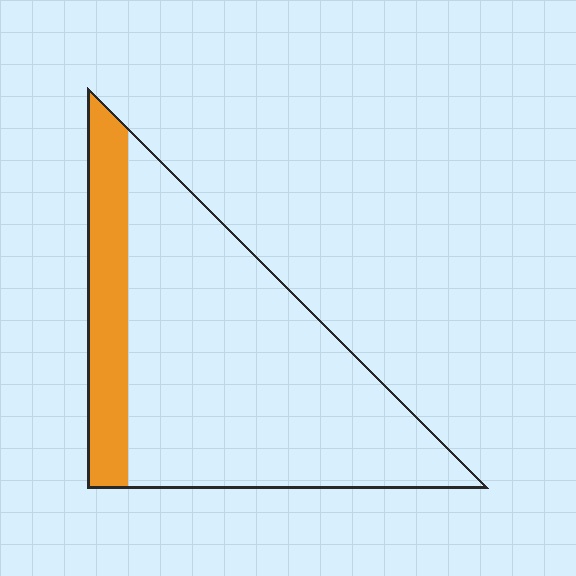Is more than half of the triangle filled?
No.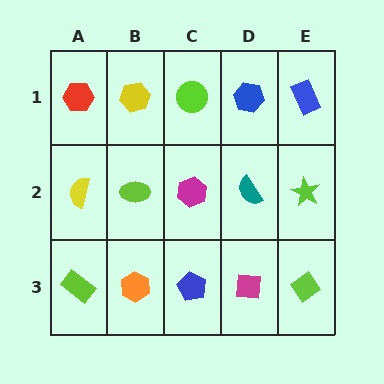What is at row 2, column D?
A teal semicircle.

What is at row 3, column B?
An orange hexagon.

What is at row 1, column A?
A red hexagon.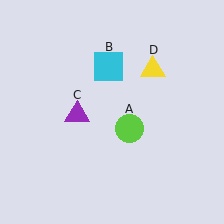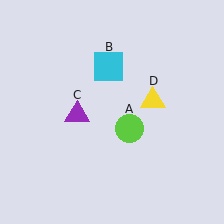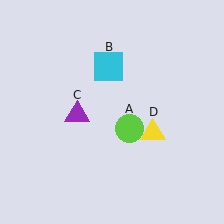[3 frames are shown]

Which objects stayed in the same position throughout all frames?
Lime circle (object A) and cyan square (object B) and purple triangle (object C) remained stationary.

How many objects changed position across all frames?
1 object changed position: yellow triangle (object D).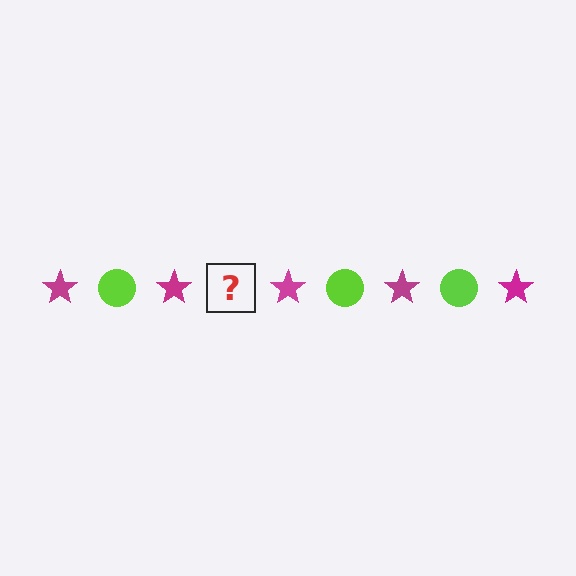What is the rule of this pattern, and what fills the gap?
The rule is that the pattern alternates between magenta star and lime circle. The gap should be filled with a lime circle.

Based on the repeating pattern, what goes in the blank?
The blank should be a lime circle.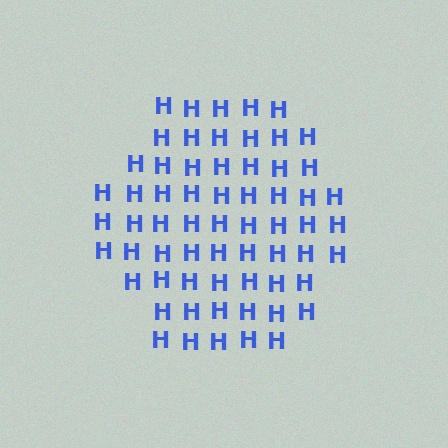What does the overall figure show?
The overall figure shows a hexagon.